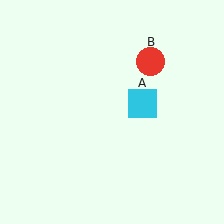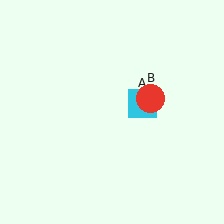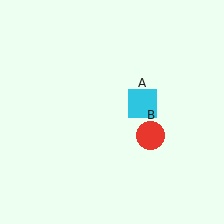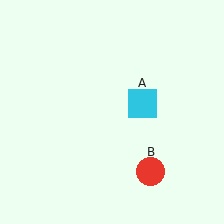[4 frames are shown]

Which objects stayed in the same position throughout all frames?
Cyan square (object A) remained stationary.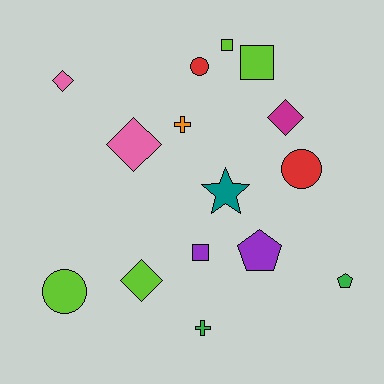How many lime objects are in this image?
There are 4 lime objects.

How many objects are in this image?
There are 15 objects.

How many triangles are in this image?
There are no triangles.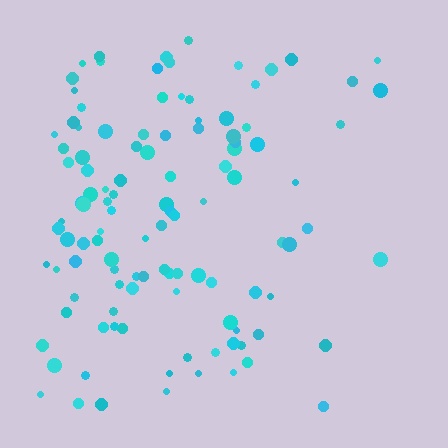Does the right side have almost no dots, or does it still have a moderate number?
Still a moderate number, just noticeably fewer than the left.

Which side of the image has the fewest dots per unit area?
The right.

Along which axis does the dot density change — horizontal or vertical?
Horizontal.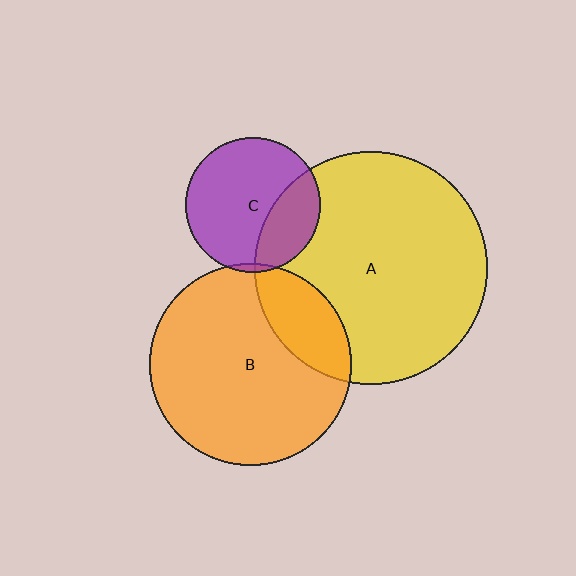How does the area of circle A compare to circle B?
Approximately 1.3 times.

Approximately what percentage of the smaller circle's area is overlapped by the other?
Approximately 30%.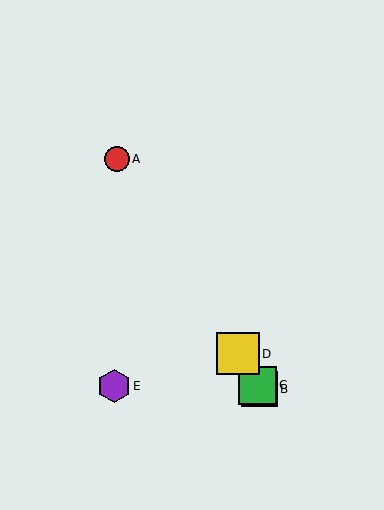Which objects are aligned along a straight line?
Objects A, B, C, D are aligned along a straight line.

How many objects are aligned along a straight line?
4 objects (A, B, C, D) are aligned along a straight line.